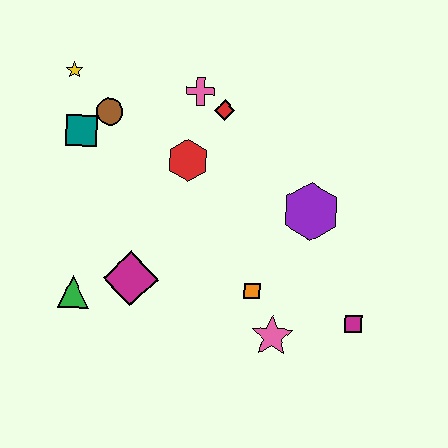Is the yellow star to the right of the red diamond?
No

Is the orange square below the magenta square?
No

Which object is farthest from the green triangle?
The magenta square is farthest from the green triangle.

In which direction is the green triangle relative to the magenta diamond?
The green triangle is to the left of the magenta diamond.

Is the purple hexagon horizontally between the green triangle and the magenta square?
Yes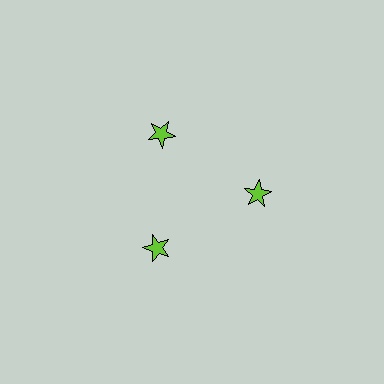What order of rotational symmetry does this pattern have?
This pattern has 3-fold rotational symmetry.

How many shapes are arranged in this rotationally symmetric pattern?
There are 3 shapes, arranged in 3 groups of 1.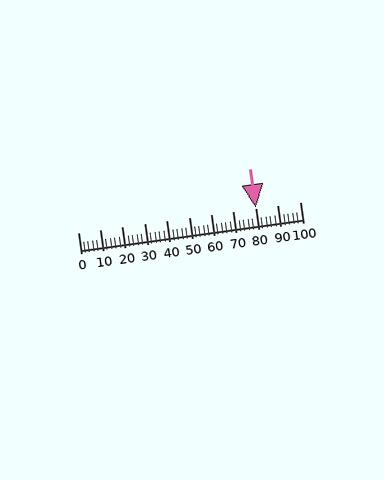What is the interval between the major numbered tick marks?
The major tick marks are spaced 10 units apart.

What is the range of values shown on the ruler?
The ruler shows values from 0 to 100.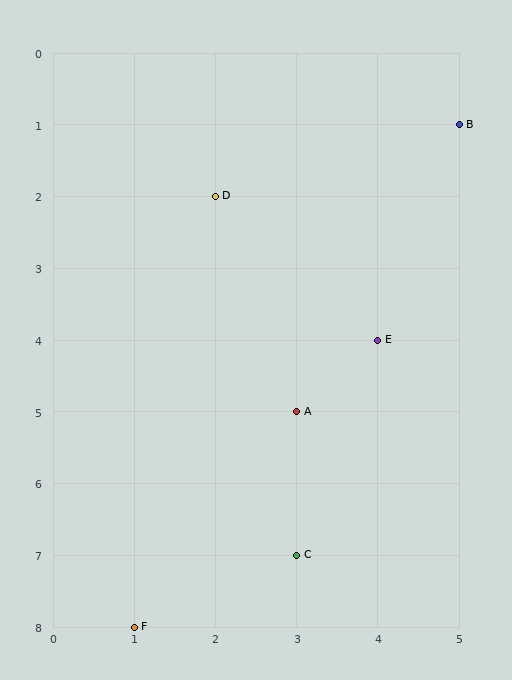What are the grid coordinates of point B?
Point B is at grid coordinates (5, 1).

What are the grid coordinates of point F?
Point F is at grid coordinates (1, 8).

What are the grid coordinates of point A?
Point A is at grid coordinates (3, 5).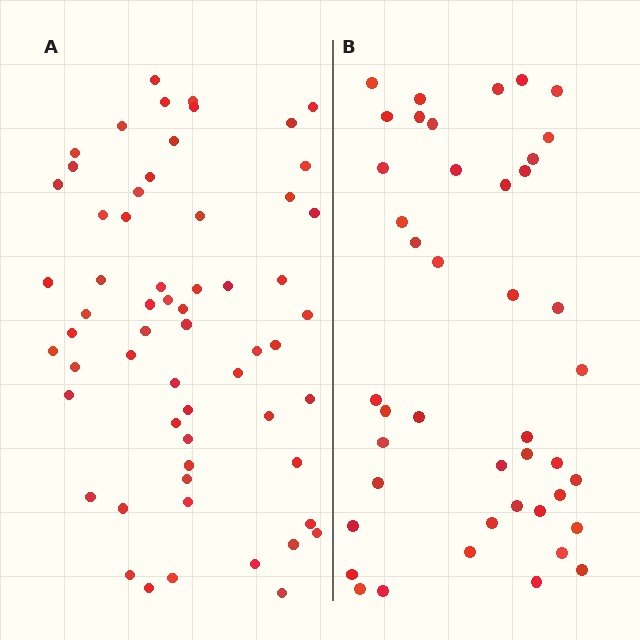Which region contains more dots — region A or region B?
Region A (the left region) has more dots.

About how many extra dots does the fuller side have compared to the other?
Region A has approximately 15 more dots than region B.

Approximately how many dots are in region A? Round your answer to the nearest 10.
About 60 dots.